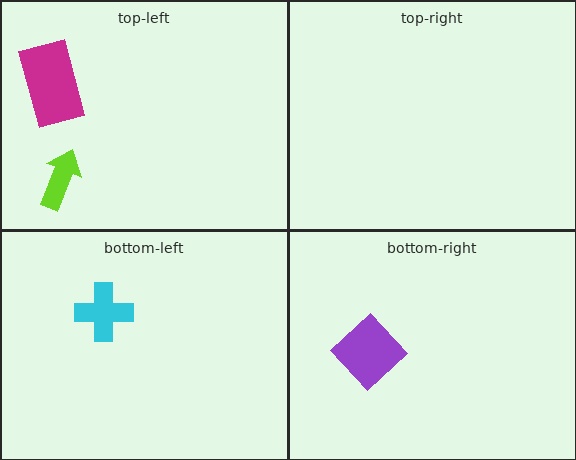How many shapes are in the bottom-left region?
1.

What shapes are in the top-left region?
The magenta rectangle, the lime arrow.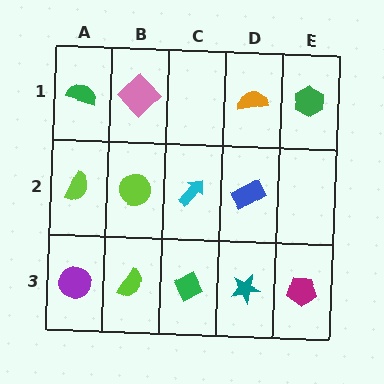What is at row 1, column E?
A green hexagon.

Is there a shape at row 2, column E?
No, that cell is empty.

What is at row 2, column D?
A blue rectangle.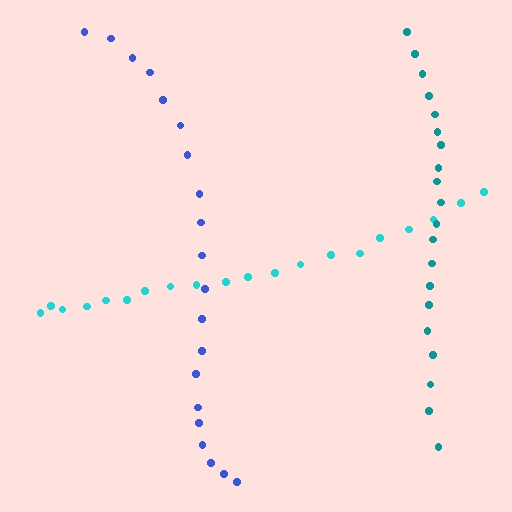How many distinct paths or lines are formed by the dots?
There are 3 distinct paths.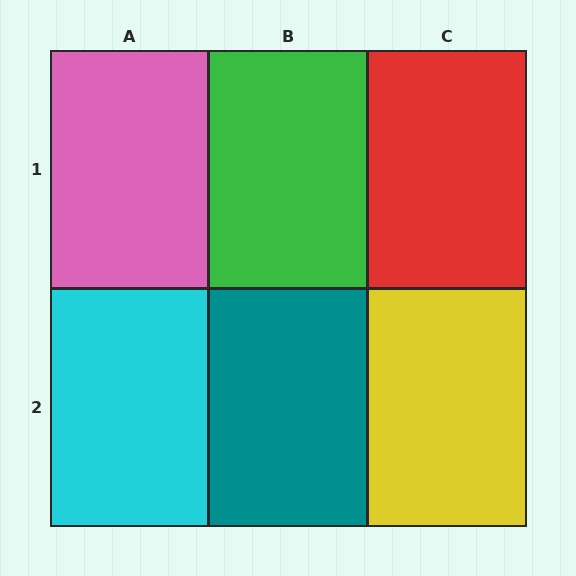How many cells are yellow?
1 cell is yellow.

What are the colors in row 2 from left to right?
Cyan, teal, yellow.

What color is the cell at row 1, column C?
Red.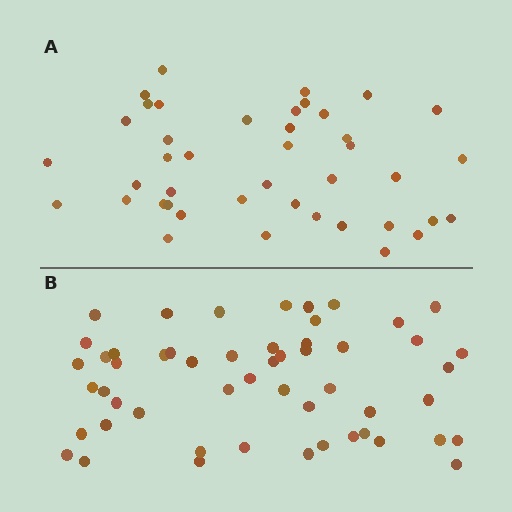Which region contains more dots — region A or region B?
Region B (the bottom region) has more dots.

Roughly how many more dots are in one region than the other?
Region B has roughly 12 or so more dots than region A.